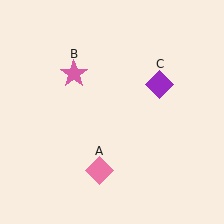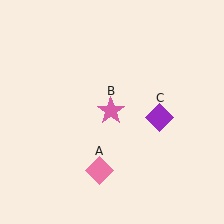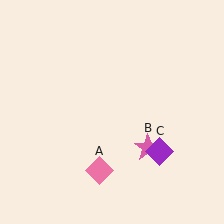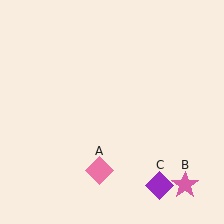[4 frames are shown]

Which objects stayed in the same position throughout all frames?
Pink diamond (object A) remained stationary.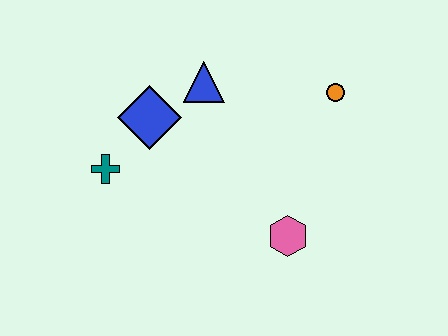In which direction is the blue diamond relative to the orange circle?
The blue diamond is to the left of the orange circle.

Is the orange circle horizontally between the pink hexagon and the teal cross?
No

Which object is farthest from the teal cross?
The orange circle is farthest from the teal cross.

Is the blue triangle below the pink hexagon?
No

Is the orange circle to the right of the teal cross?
Yes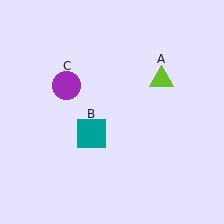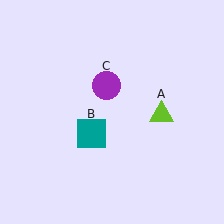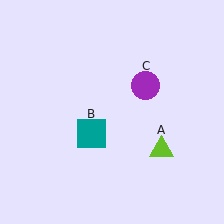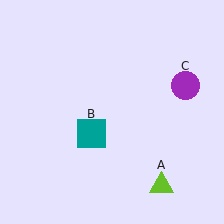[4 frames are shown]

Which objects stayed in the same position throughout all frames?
Teal square (object B) remained stationary.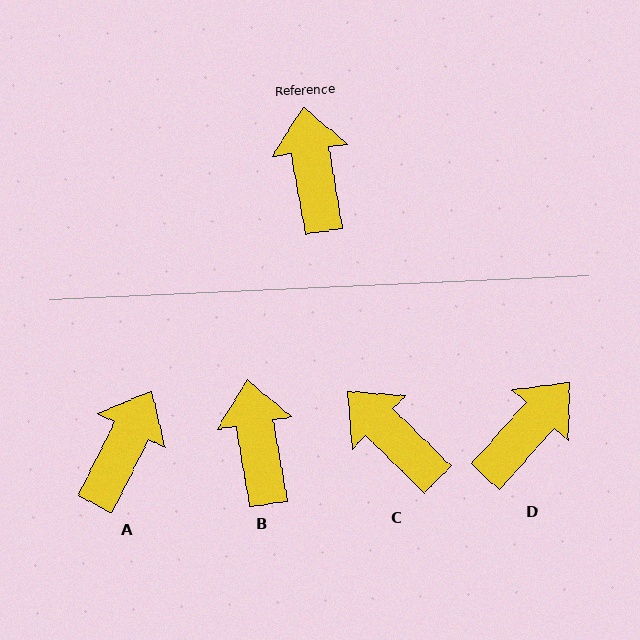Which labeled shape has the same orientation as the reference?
B.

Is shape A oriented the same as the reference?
No, it is off by about 36 degrees.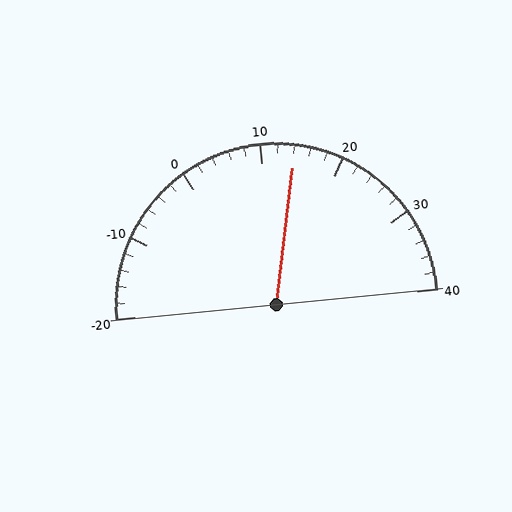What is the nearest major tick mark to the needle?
The nearest major tick mark is 10.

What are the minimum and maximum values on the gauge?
The gauge ranges from -20 to 40.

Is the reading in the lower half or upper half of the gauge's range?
The reading is in the upper half of the range (-20 to 40).